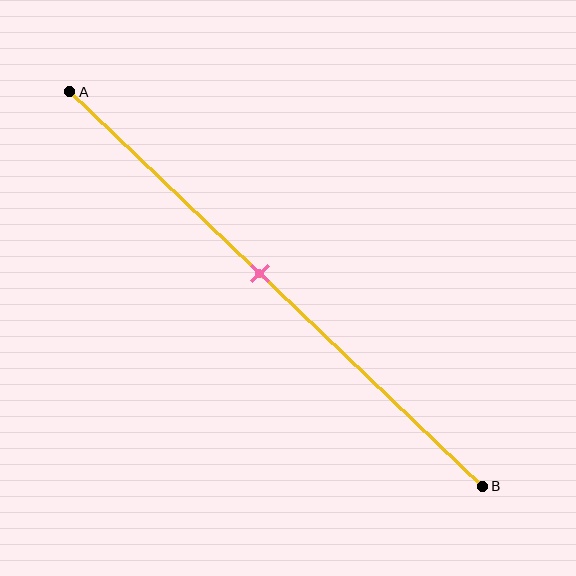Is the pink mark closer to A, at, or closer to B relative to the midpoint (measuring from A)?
The pink mark is closer to point A than the midpoint of segment AB.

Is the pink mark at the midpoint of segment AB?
No, the mark is at about 45% from A, not at the 50% midpoint.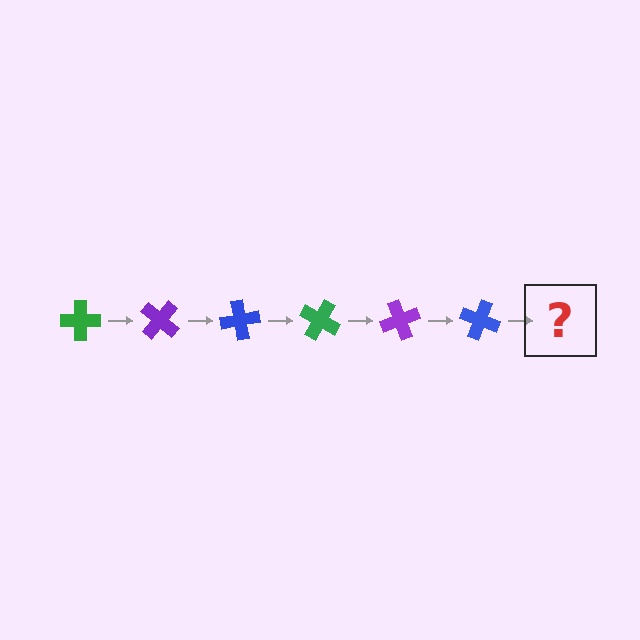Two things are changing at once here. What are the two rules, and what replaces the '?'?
The two rules are that it rotates 40 degrees each step and the color cycles through green, purple, and blue. The '?' should be a green cross, rotated 240 degrees from the start.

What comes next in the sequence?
The next element should be a green cross, rotated 240 degrees from the start.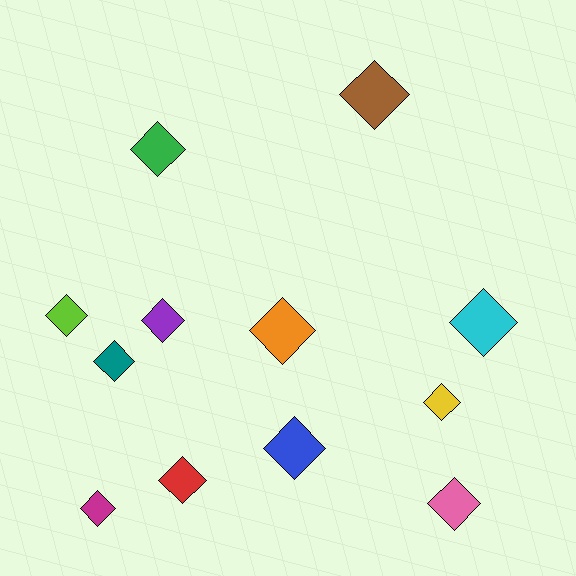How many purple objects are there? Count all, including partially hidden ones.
There is 1 purple object.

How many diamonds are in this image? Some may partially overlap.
There are 12 diamonds.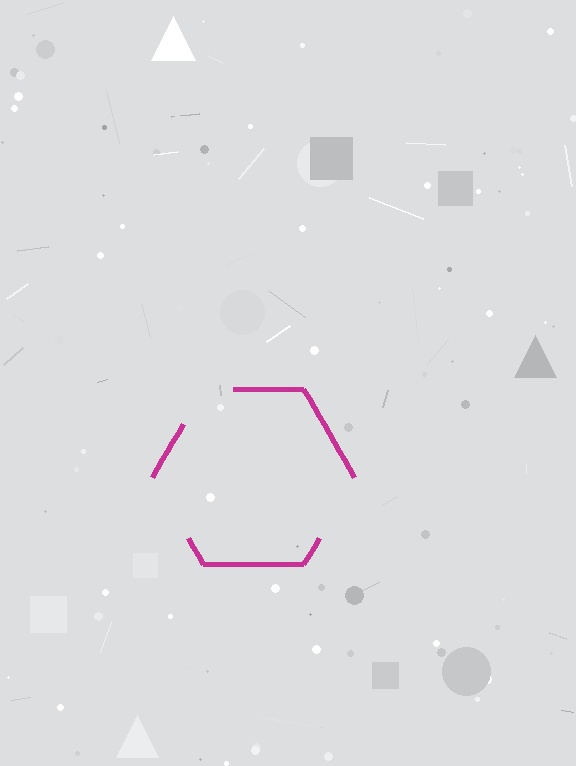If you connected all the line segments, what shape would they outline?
They would outline a hexagon.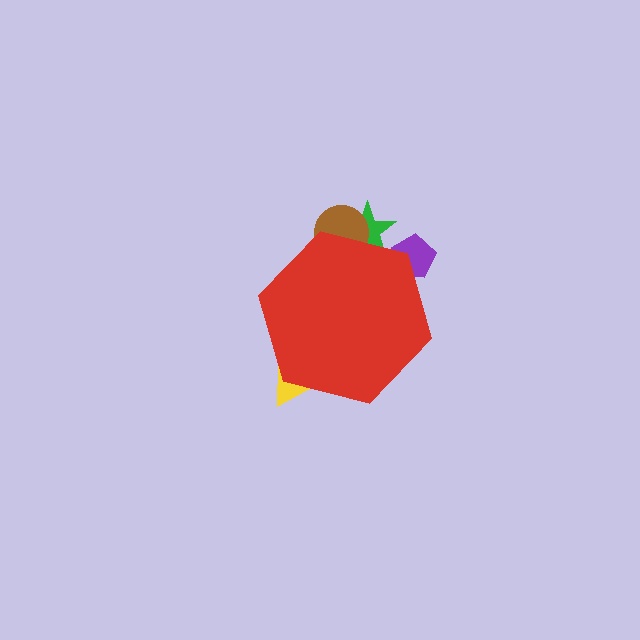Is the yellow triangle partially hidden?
Yes, the yellow triangle is partially hidden behind the red hexagon.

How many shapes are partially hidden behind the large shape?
4 shapes are partially hidden.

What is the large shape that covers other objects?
A red hexagon.